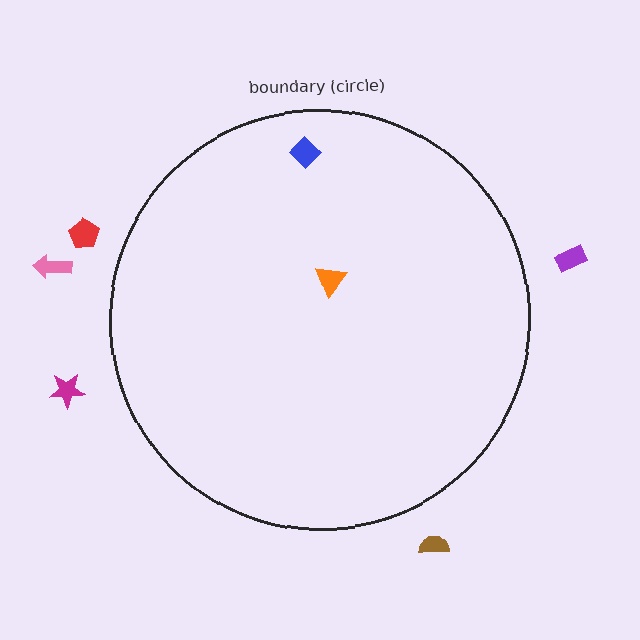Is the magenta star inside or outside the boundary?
Outside.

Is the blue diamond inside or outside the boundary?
Inside.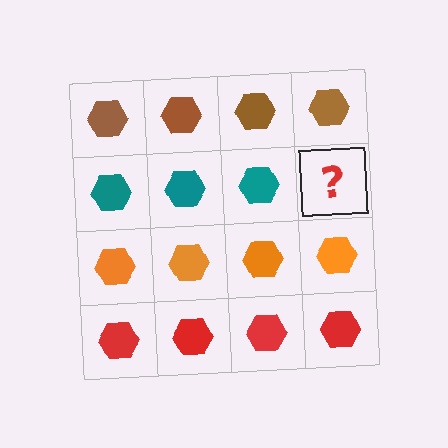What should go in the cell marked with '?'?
The missing cell should contain a teal hexagon.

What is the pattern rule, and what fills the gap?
The rule is that each row has a consistent color. The gap should be filled with a teal hexagon.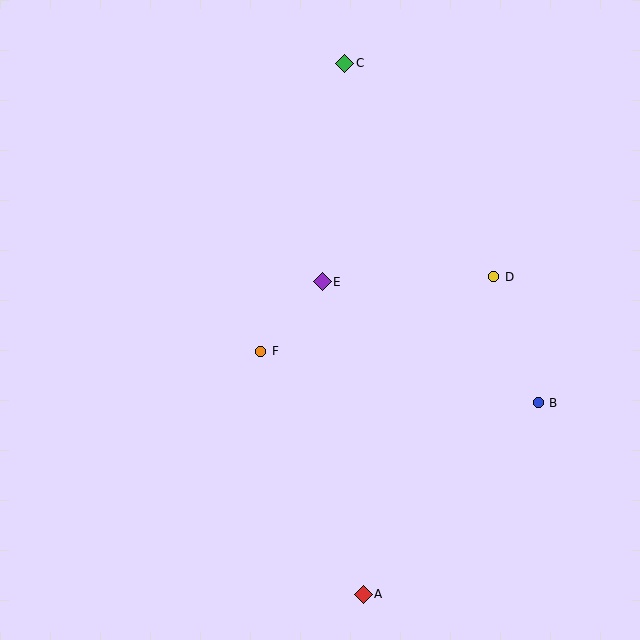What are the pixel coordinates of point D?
Point D is at (494, 277).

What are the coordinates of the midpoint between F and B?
The midpoint between F and B is at (400, 377).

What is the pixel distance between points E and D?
The distance between E and D is 172 pixels.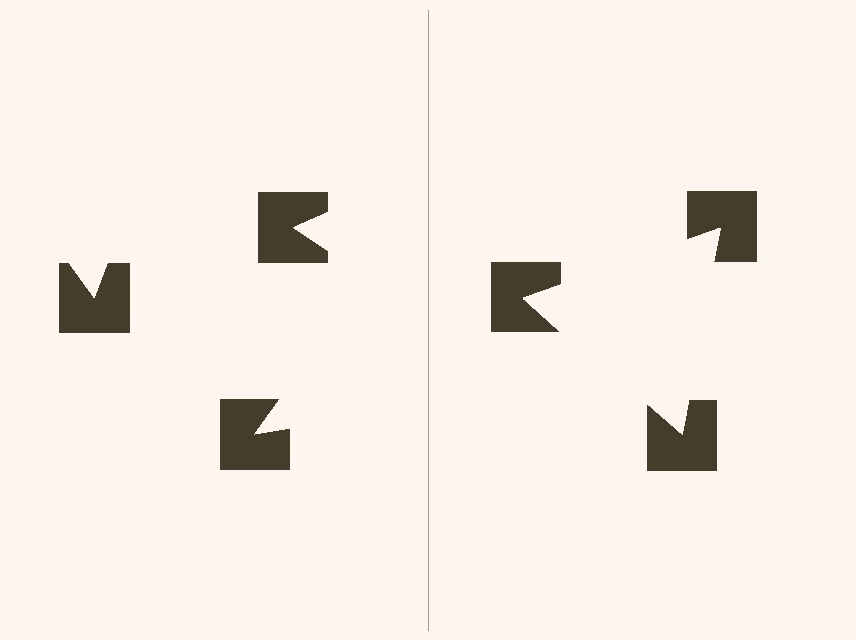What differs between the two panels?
The notched squares are positioned identically on both sides; only the wedge orientations differ. On the right they align to a triangle; on the left they are misaligned.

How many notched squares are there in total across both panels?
6 — 3 on each side.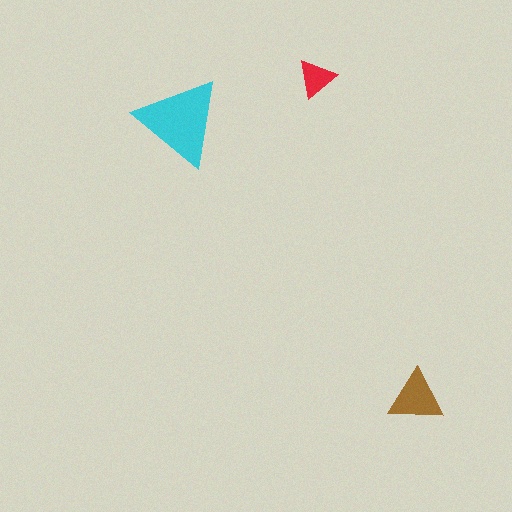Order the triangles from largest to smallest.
the cyan one, the brown one, the red one.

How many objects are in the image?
There are 3 objects in the image.